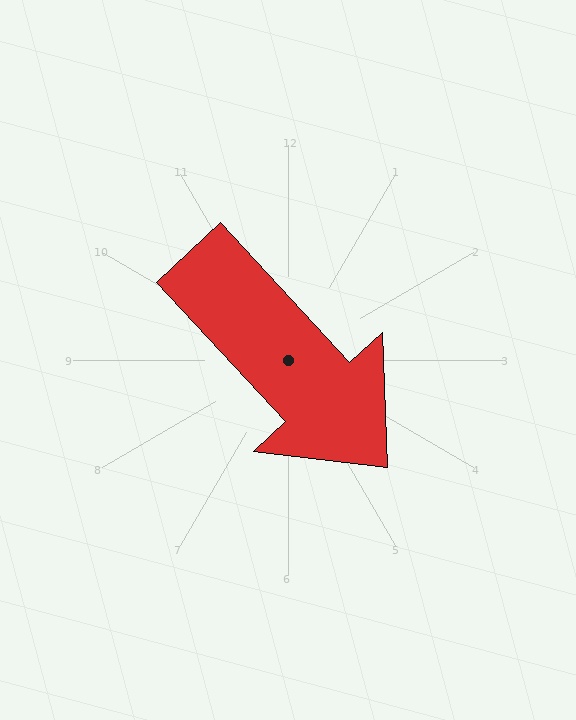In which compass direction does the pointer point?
Southeast.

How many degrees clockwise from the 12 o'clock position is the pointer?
Approximately 137 degrees.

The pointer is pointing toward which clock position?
Roughly 5 o'clock.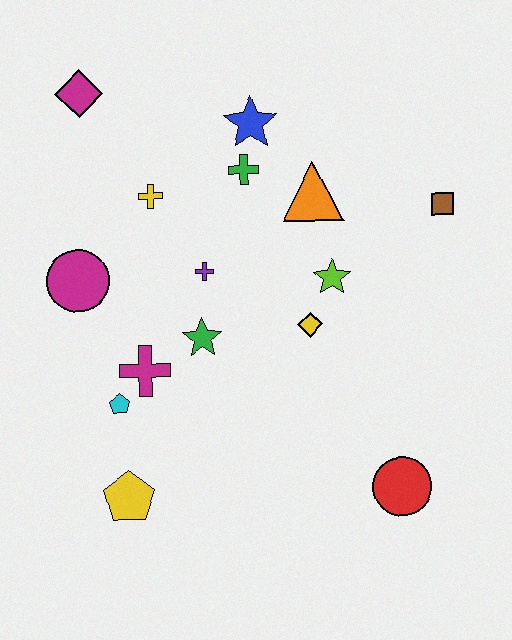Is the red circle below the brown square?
Yes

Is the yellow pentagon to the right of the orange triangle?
No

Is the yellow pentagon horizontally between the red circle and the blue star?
No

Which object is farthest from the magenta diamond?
The red circle is farthest from the magenta diamond.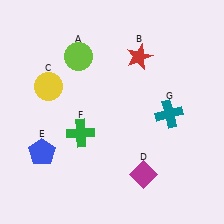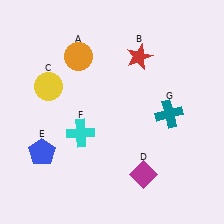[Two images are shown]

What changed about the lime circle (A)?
In Image 1, A is lime. In Image 2, it changed to orange.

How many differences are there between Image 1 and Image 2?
There are 2 differences between the two images.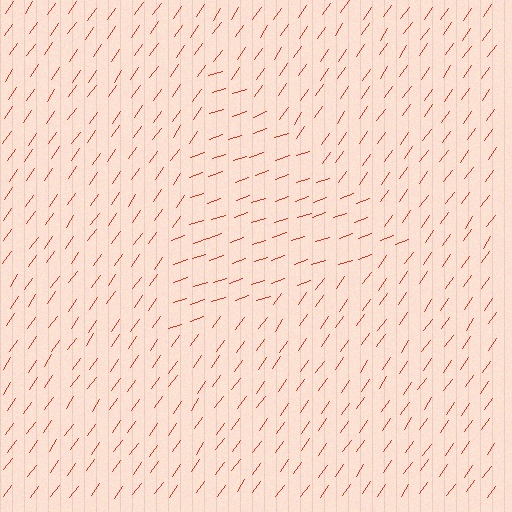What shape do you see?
I see a triangle.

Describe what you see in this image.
The image is filled with small red line segments. A triangle region in the image has lines oriented differently from the surrounding lines, creating a visible texture boundary.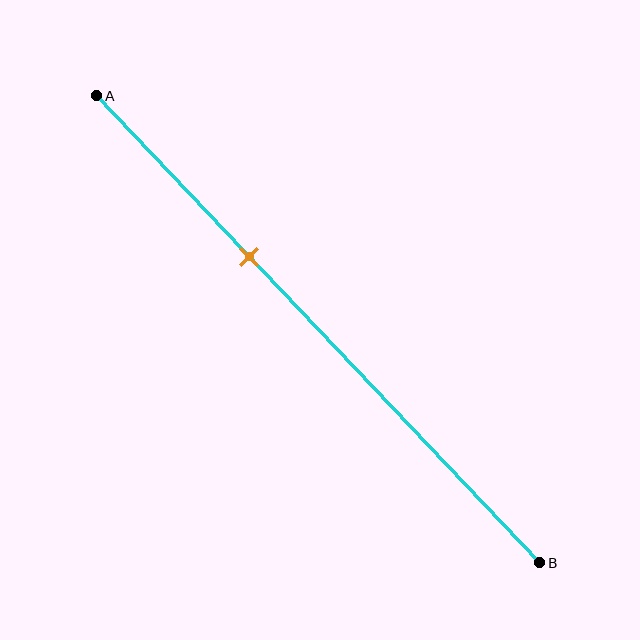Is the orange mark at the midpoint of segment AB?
No, the mark is at about 35% from A, not at the 50% midpoint.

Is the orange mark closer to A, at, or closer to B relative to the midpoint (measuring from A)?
The orange mark is closer to point A than the midpoint of segment AB.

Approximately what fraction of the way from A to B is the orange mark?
The orange mark is approximately 35% of the way from A to B.